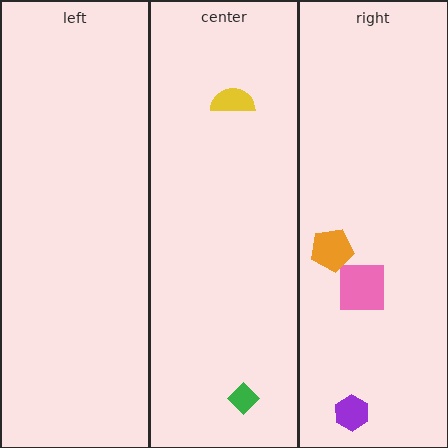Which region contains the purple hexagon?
The right region.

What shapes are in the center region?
The green diamond, the yellow semicircle.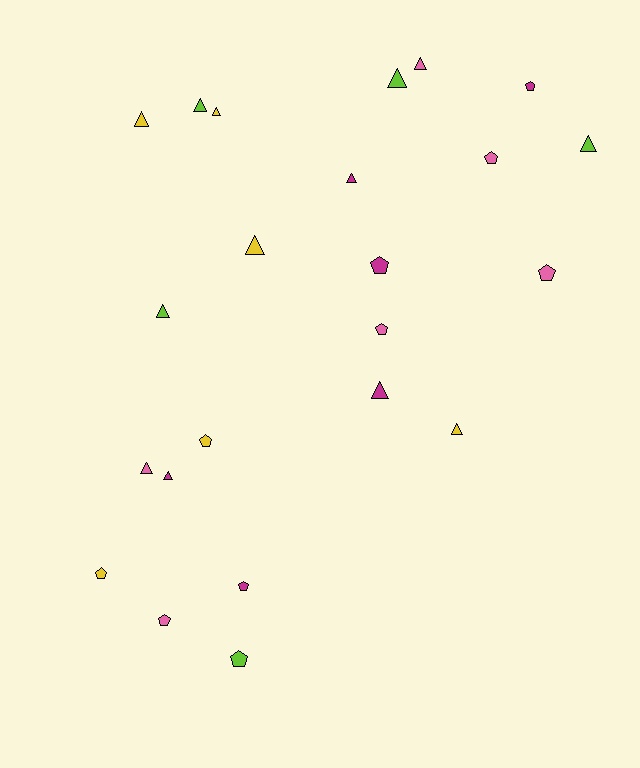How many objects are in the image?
There are 23 objects.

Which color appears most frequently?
Magenta, with 6 objects.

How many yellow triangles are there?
There are 4 yellow triangles.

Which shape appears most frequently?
Triangle, with 13 objects.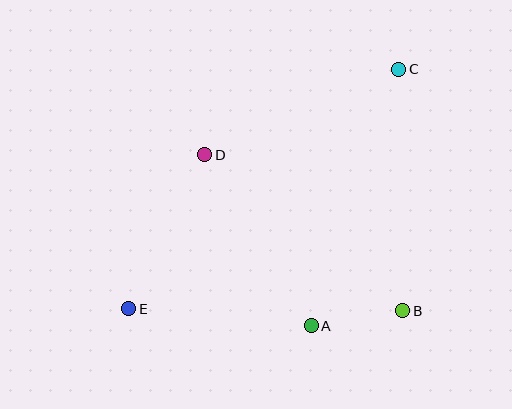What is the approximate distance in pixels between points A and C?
The distance between A and C is approximately 271 pixels.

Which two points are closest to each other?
Points A and B are closest to each other.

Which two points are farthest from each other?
Points C and E are farthest from each other.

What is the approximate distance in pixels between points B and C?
The distance between B and C is approximately 242 pixels.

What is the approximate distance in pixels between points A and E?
The distance between A and E is approximately 183 pixels.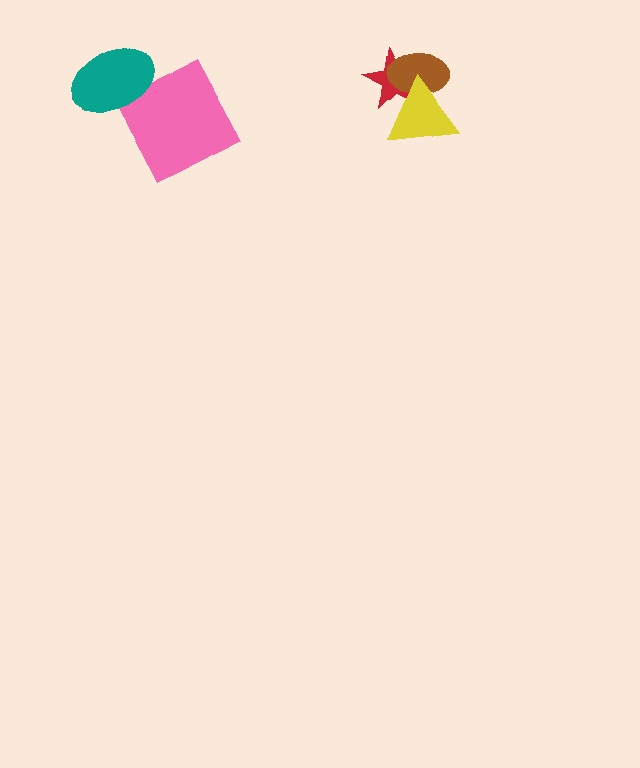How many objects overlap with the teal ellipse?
1 object overlaps with the teal ellipse.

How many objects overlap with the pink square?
1 object overlaps with the pink square.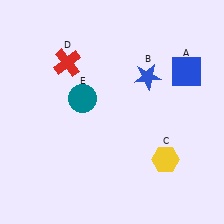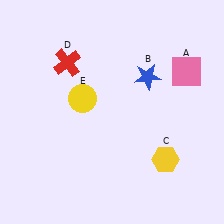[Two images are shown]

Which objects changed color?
A changed from blue to pink. E changed from teal to yellow.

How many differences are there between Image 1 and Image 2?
There are 2 differences between the two images.